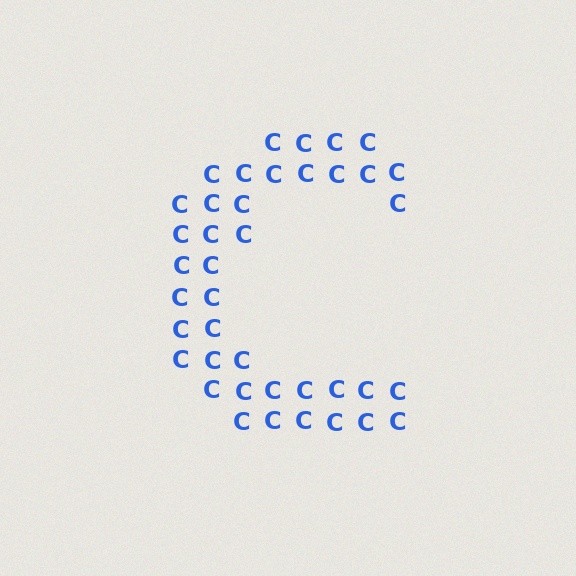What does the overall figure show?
The overall figure shows the letter C.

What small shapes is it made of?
It is made of small letter C's.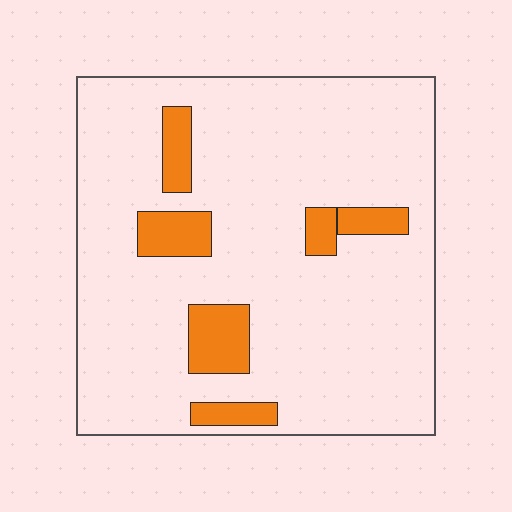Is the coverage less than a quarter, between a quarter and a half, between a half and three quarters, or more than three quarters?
Less than a quarter.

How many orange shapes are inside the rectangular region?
6.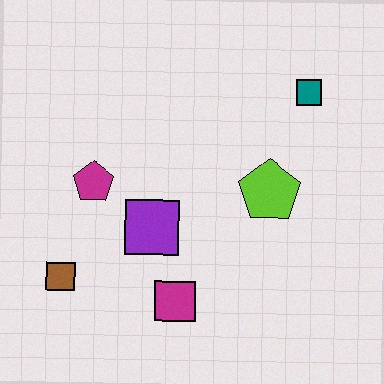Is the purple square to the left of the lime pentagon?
Yes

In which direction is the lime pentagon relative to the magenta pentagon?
The lime pentagon is to the right of the magenta pentagon.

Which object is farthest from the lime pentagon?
The brown square is farthest from the lime pentagon.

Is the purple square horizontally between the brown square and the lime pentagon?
Yes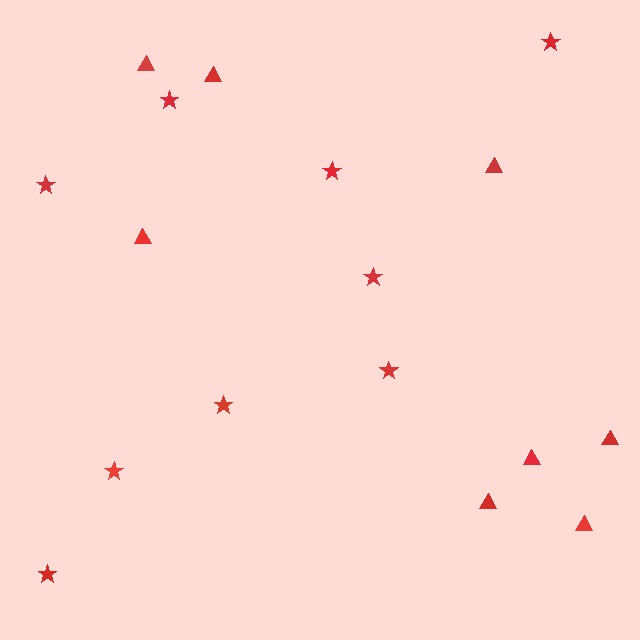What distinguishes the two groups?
There are 2 groups: one group of triangles (8) and one group of stars (9).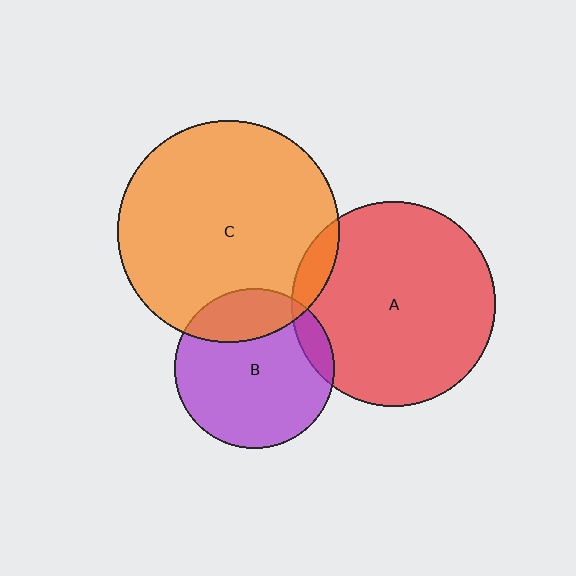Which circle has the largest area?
Circle C (orange).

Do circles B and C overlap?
Yes.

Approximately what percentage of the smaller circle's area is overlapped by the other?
Approximately 20%.